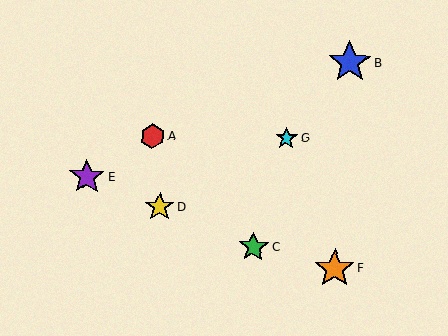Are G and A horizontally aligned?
Yes, both are at y≈138.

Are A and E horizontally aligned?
No, A is at y≈136 and E is at y≈177.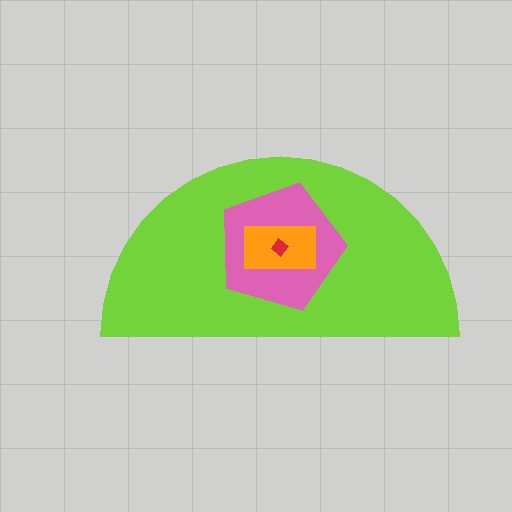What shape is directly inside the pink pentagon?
The orange rectangle.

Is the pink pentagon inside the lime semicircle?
Yes.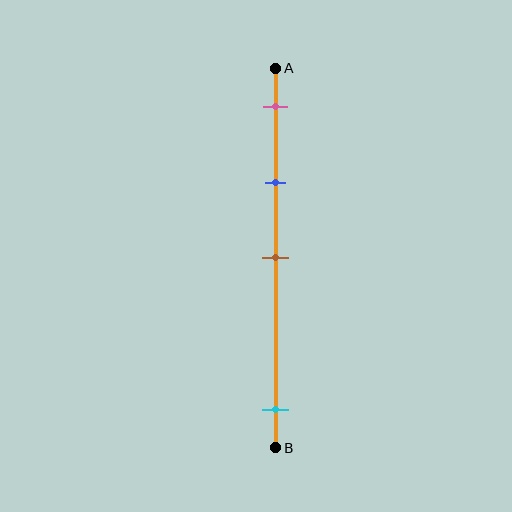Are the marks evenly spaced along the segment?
No, the marks are not evenly spaced.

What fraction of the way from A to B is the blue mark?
The blue mark is approximately 30% (0.3) of the way from A to B.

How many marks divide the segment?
There are 4 marks dividing the segment.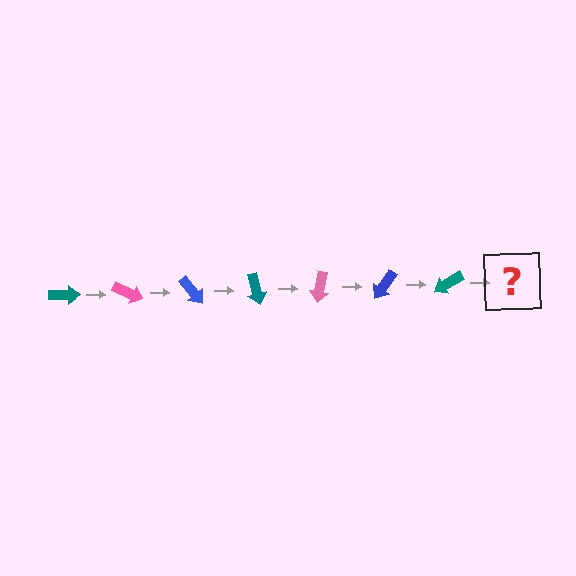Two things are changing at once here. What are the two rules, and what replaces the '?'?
The two rules are that it rotates 25 degrees each step and the color cycles through teal, pink, and blue. The '?' should be a pink arrow, rotated 175 degrees from the start.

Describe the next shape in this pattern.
It should be a pink arrow, rotated 175 degrees from the start.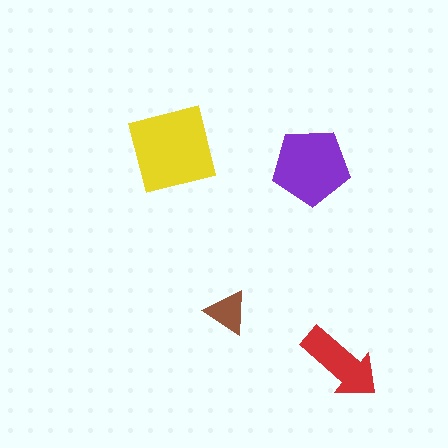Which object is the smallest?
The brown triangle.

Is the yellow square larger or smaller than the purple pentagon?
Larger.